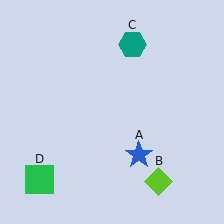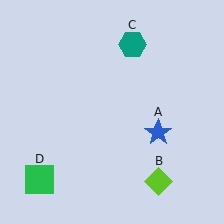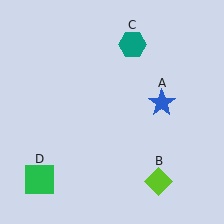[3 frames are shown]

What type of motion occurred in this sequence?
The blue star (object A) rotated counterclockwise around the center of the scene.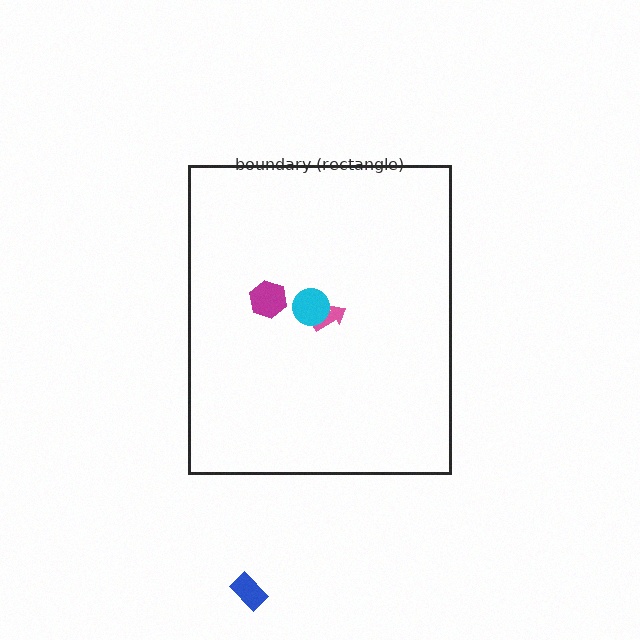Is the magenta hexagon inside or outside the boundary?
Inside.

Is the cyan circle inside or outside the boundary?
Inside.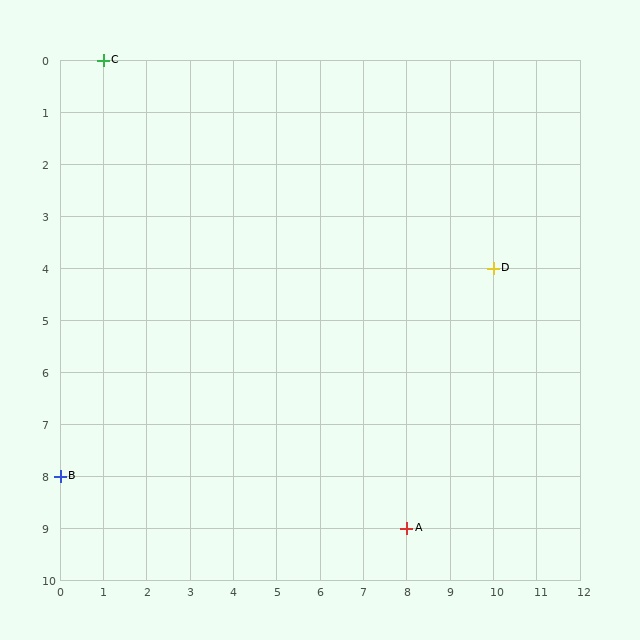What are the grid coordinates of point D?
Point D is at grid coordinates (10, 4).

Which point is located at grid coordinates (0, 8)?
Point B is at (0, 8).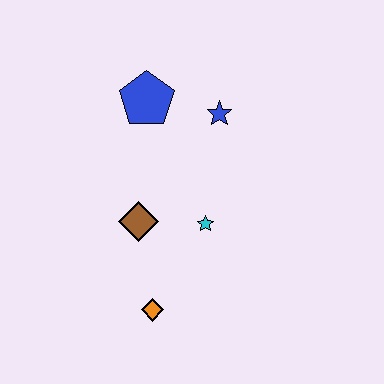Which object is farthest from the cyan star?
The blue pentagon is farthest from the cyan star.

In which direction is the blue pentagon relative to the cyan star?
The blue pentagon is above the cyan star.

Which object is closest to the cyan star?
The brown diamond is closest to the cyan star.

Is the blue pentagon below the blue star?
No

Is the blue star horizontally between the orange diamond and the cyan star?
No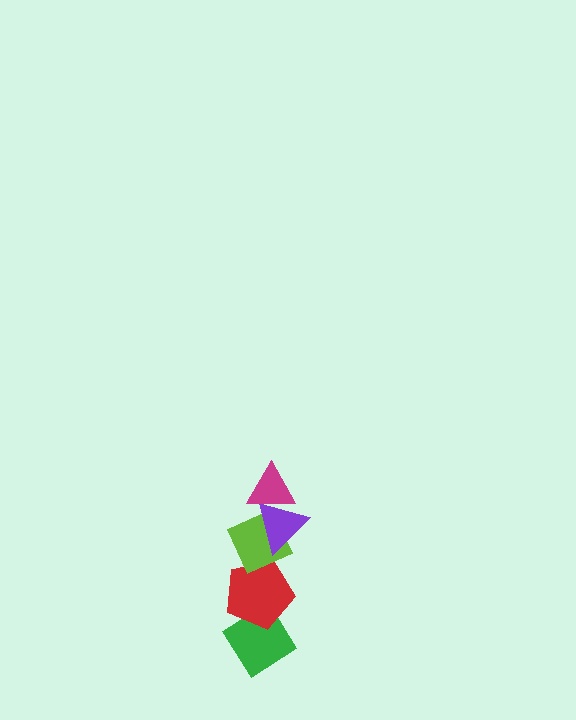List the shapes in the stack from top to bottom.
From top to bottom: the magenta triangle, the purple triangle, the lime diamond, the red pentagon, the green diamond.